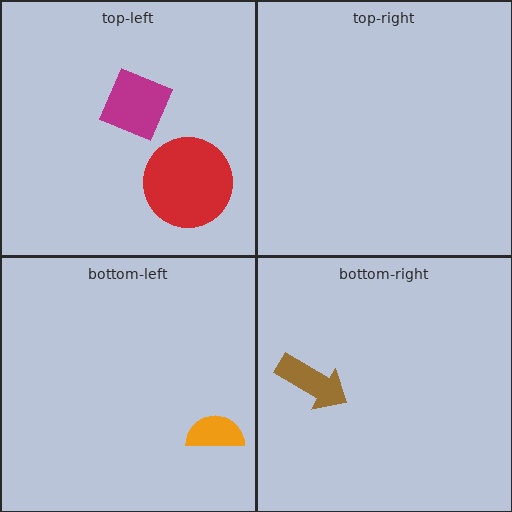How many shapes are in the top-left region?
2.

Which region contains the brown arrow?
The bottom-right region.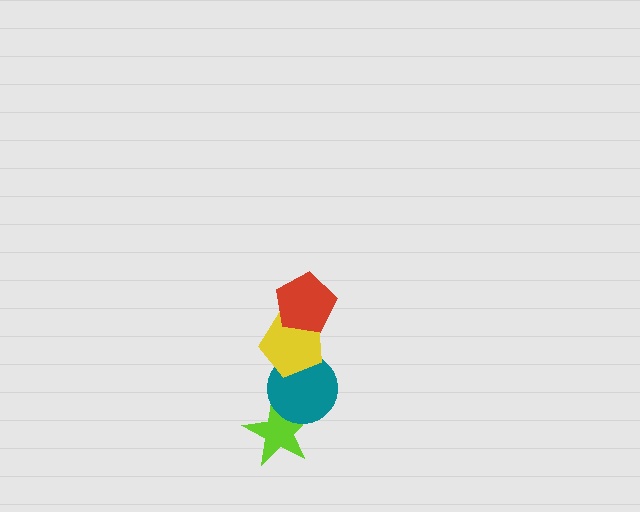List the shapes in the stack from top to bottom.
From top to bottom: the red pentagon, the yellow pentagon, the teal circle, the lime star.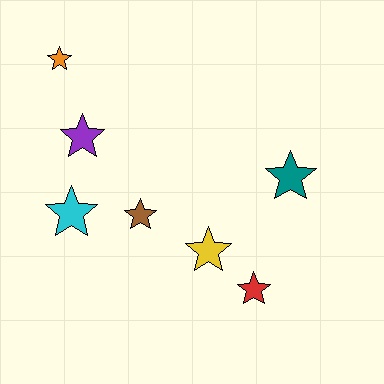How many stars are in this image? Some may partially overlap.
There are 7 stars.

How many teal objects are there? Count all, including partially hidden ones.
There is 1 teal object.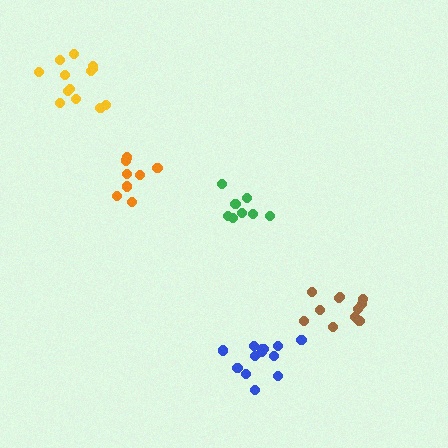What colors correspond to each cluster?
The clusters are colored: green, orange, blue, yellow, brown.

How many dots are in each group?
Group 1: 8 dots, Group 2: 8 dots, Group 3: 14 dots, Group 4: 13 dots, Group 5: 12 dots (55 total).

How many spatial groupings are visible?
There are 5 spatial groupings.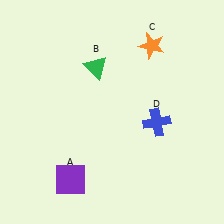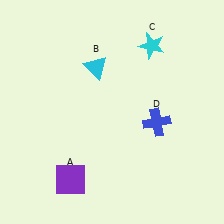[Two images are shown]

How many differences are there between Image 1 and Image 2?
There are 2 differences between the two images.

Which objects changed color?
B changed from green to cyan. C changed from orange to cyan.